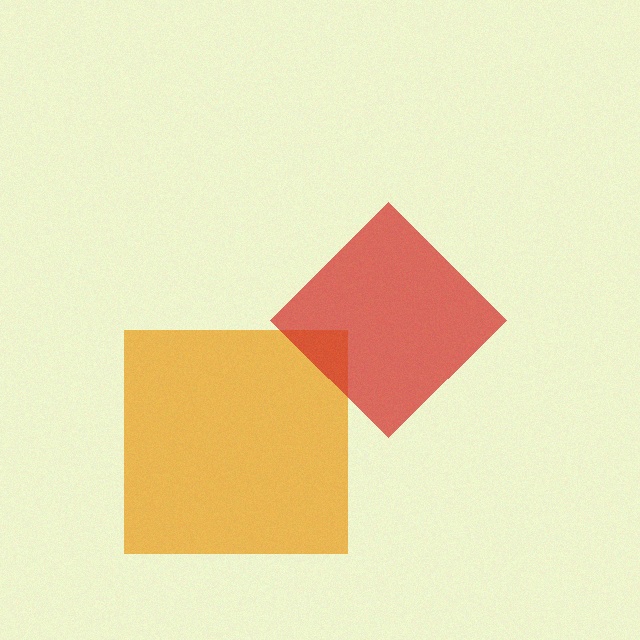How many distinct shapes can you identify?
There are 2 distinct shapes: an orange square, a red diamond.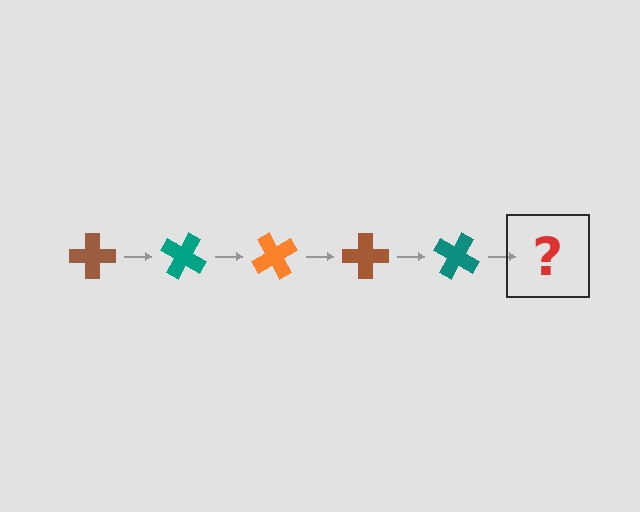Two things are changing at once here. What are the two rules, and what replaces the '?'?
The two rules are that it rotates 30 degrees each step and the color cycles through brown, teal, and orange. The '?' should be an orange cross, rotated 150 degrees from the start.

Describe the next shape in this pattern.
It should be an orange cross, rotated 150 degrees from the start.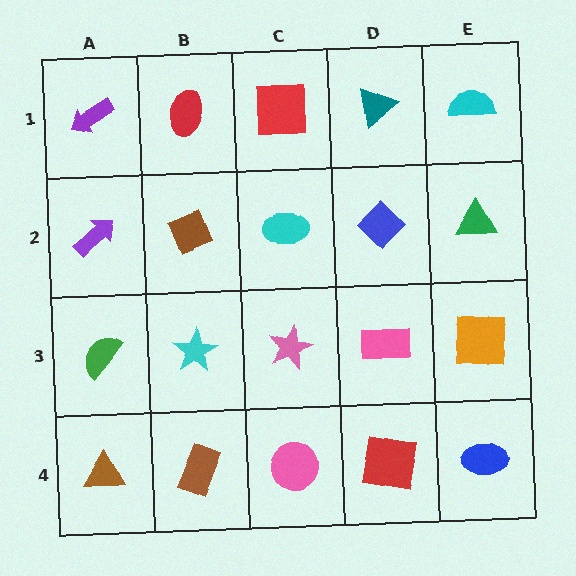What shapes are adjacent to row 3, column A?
A purple arrow (row 2, column A), a brown triangle (row 4, column A), a cyan star (row 3, column B).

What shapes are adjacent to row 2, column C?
A red square (row 1, column C), a pink star (row 3, column C), a brown diamond (row 2, column B), a blue diamond (row 2, column D).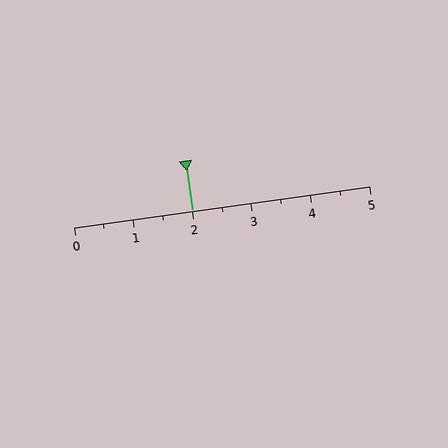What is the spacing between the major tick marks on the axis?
The major ticks are spaced 1 apart.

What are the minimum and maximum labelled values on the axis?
The axis runs from 0 to 5.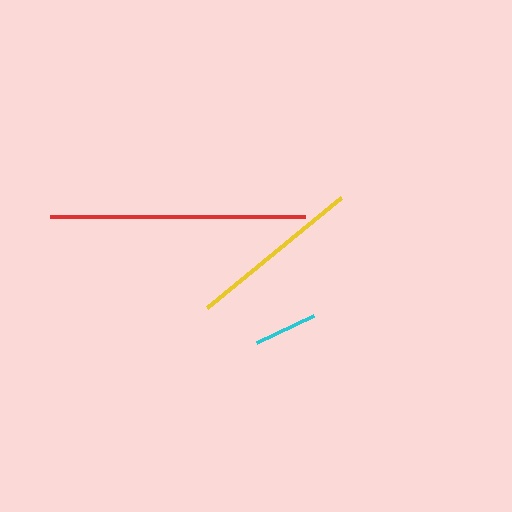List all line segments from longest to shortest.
From longest to shortest: red, yellow, cyan.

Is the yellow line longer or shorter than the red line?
The red line is longer than the yellow line.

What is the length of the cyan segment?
The cyan segment is approximately 63 pixels long.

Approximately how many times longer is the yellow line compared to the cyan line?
The yellow line is approximately 2.8 times the length of the cyan line.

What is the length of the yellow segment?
The yellow segment is approximately 174 pixels long.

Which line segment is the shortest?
The cyan line is the shortest at approximately 63 pixels.